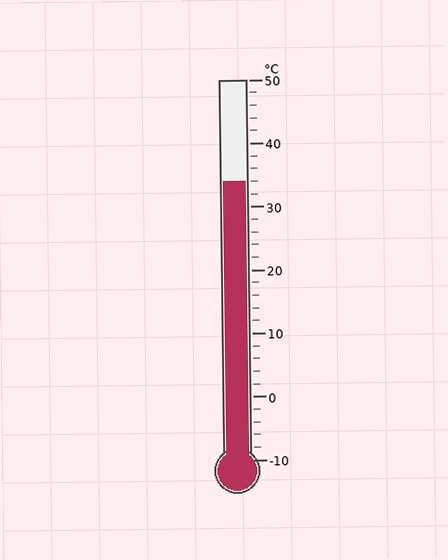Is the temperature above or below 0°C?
The temperature is above 0°C.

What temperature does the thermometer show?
The thermometer shows approximately 34°C.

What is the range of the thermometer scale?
The thermometer scale ranges from -10°C to 50°C.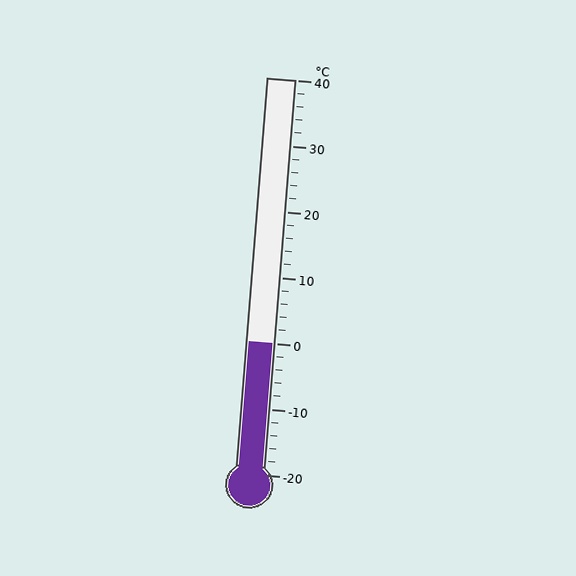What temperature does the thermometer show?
The thermometer shows approximately 0°C.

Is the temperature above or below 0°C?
The temperature is at 0°C.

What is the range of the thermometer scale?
The thermometer scale ranges from -20°C to 40°C.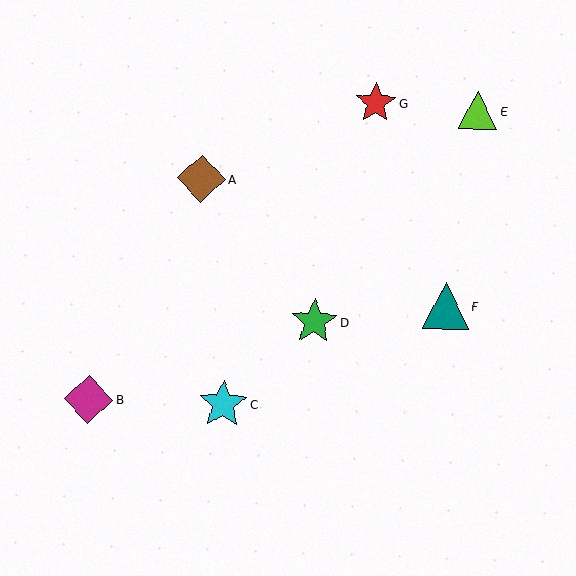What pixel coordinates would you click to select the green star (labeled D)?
Click at (314, 322) to select the green star D.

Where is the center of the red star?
The center of the red star is at (376, 103).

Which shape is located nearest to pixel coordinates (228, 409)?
The cyan star (labeled C) at (223, 404) is nearest to that location.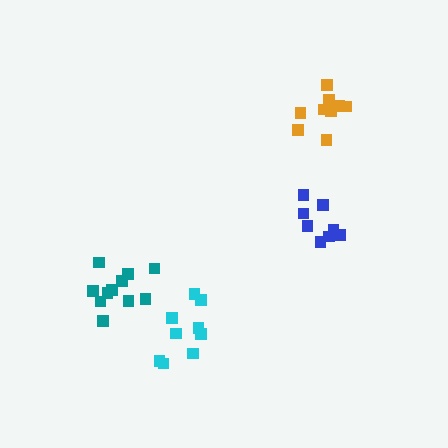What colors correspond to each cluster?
The clusters are colored: teal, blue, cyan, orange.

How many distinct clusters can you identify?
There are 4 distinct clusters.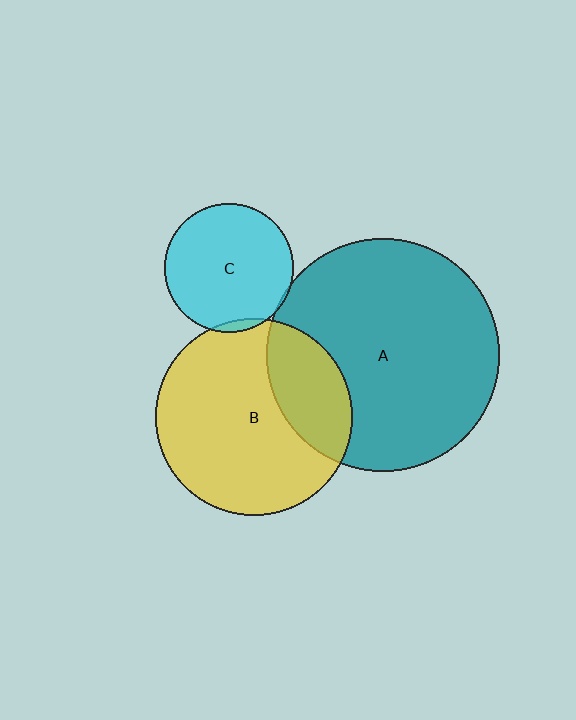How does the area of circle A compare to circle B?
Approximately 1.4 times.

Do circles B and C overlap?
Yes.